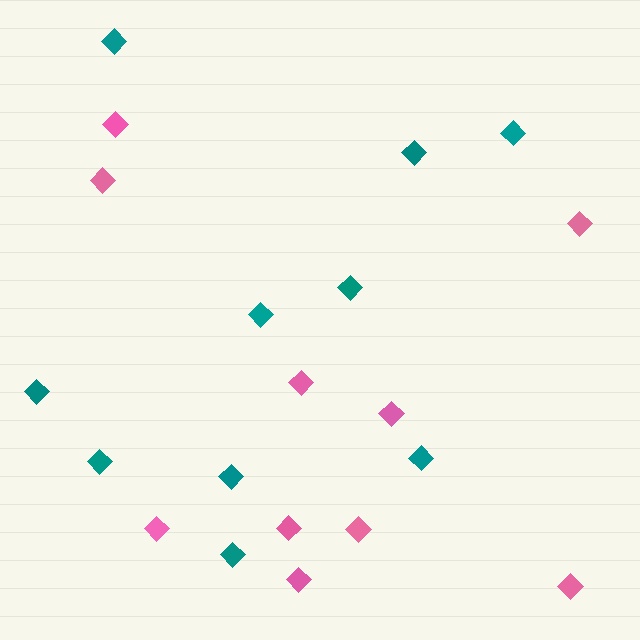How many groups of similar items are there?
There are 2 groups: one group of teal diamonds (10) and one group of pink diamonds (10).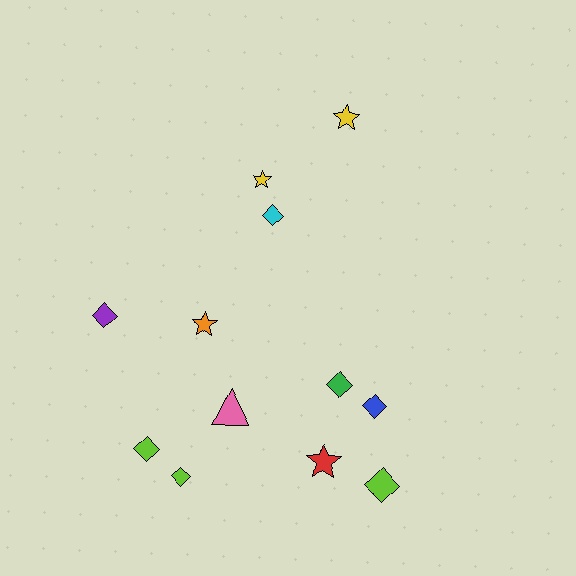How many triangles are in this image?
There is 1 triangle.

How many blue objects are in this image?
There is 1 blue object.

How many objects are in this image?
There are 12 objects.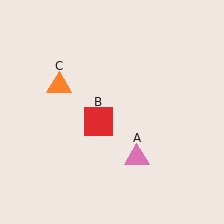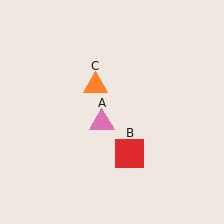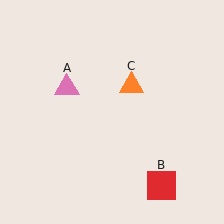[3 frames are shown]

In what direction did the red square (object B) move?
The red square (object B) moved down and to the right.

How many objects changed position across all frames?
3 objects changed position: pink triangle (object A), red square (object B), orange triangle (object C).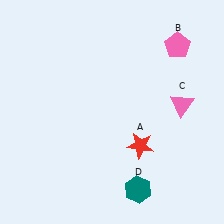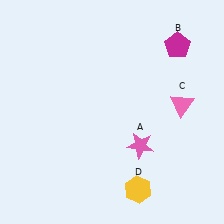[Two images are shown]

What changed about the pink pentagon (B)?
In Image 1, B is pink. In Image 2, it changed to magenta.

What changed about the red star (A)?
In Image 1, A is red. In Image 2, it changed to pink.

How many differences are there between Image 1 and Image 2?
There are 3 differences between the two images.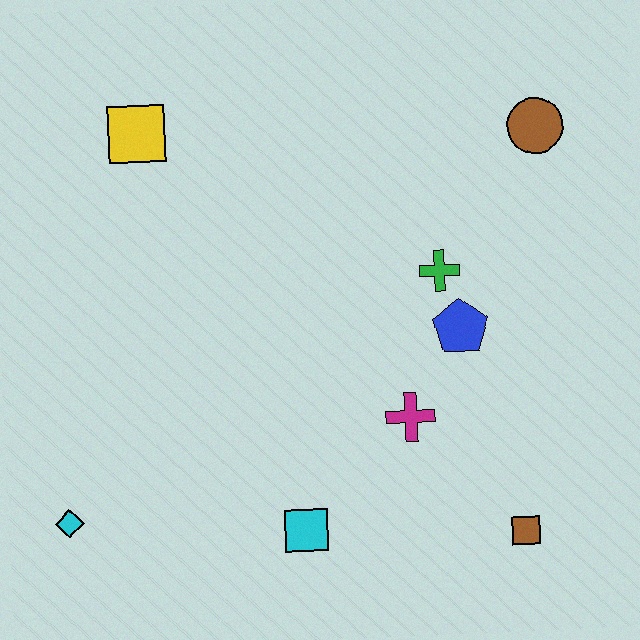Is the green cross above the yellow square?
No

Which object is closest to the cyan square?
The magenta cross is closest to the cyan square.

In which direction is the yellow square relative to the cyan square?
The yellow square is above the cyan square.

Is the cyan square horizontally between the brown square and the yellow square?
Yes